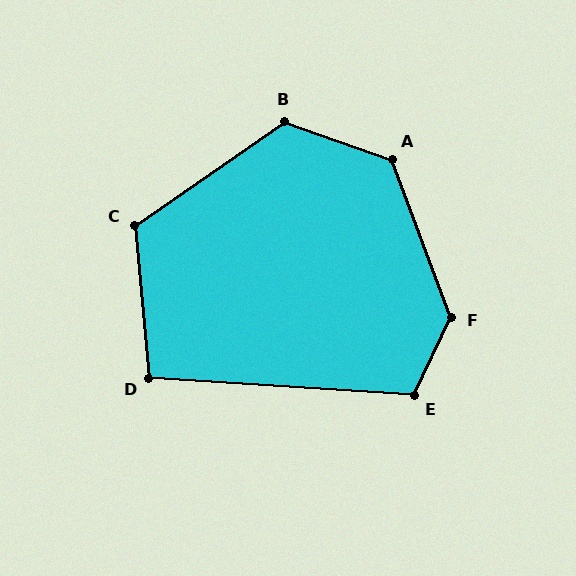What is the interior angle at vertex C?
Approximately 119 degrees (obtuse).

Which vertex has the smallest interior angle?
D, at approximately 99 degrees.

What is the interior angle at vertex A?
Approximately 129 degrees (obtuse).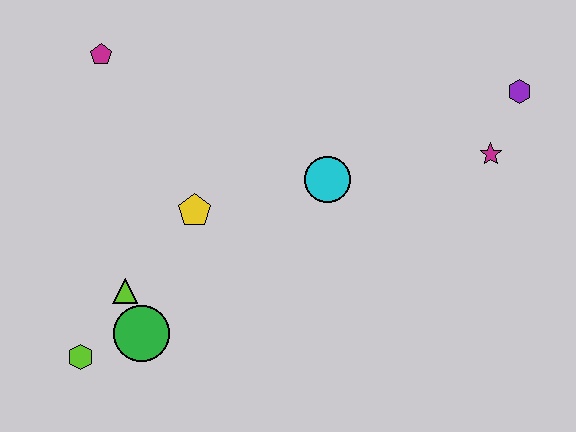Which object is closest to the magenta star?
The purple hexagon is closest to the magenta star.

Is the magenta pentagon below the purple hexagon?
No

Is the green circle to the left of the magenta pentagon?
No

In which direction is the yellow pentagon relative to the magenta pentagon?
The yellow pentagon is below the magenta pentagon.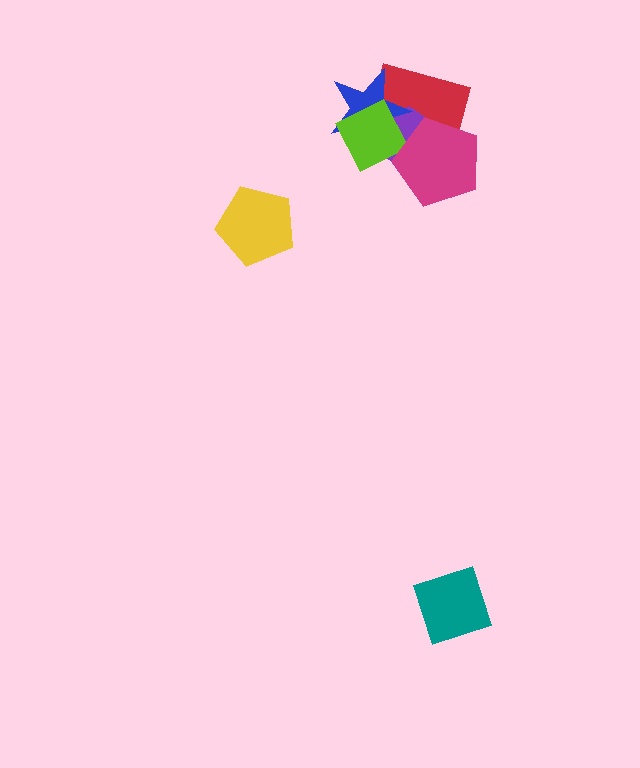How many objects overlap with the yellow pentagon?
0 objects overlap with the yellow pentagon.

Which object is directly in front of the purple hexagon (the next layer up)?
The blue star is directly in front of the purple hexagon.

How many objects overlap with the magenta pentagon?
3 objects overlap with the magenta pentagon.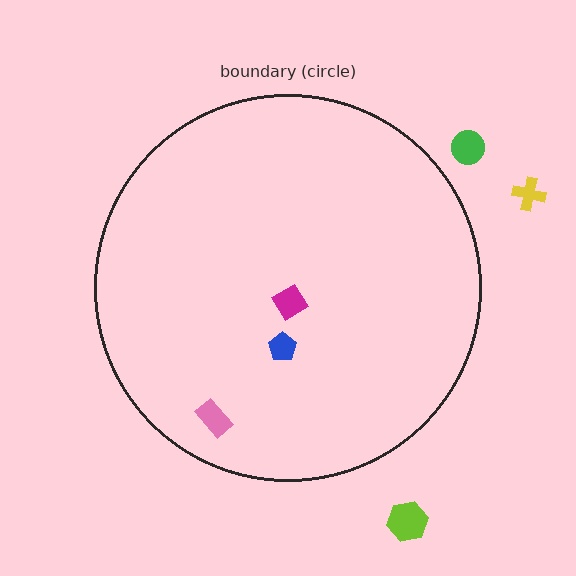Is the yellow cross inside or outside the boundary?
Outside.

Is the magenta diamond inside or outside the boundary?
Inside.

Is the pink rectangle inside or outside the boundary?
Inside.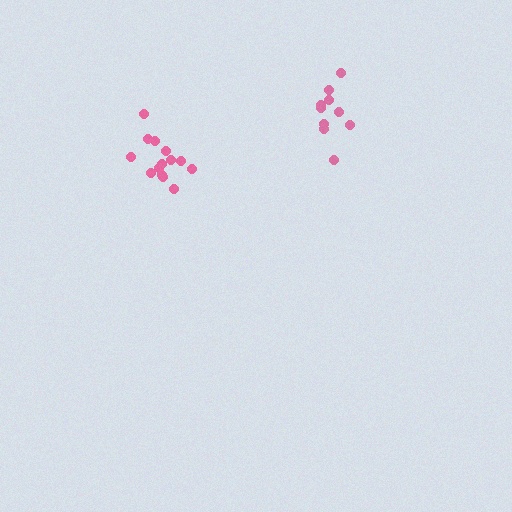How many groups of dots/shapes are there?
There are 2 groups.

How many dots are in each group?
Group 1: 10 dots, Group 2: 14 dots (24 total).